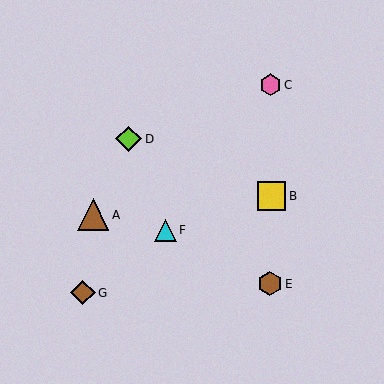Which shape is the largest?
The brown triangle (labeled A) is the largest.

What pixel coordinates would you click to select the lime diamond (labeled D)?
Click at (129, 139) to select the lime diamond D.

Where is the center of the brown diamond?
The center of the brown diamond is at (83, 293).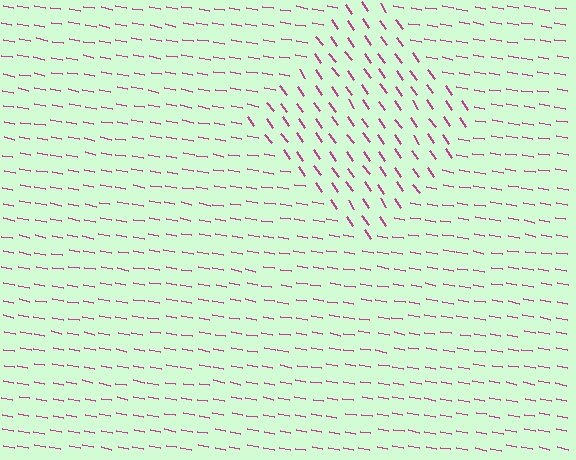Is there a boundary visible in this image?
Yes, there is a texture boundary formed by a change in line orientation.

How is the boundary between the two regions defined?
The boundary is defined purely by a change in line orientation (approximately 45 degrees difference). All lines are the same color and thickness.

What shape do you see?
I see a diamond.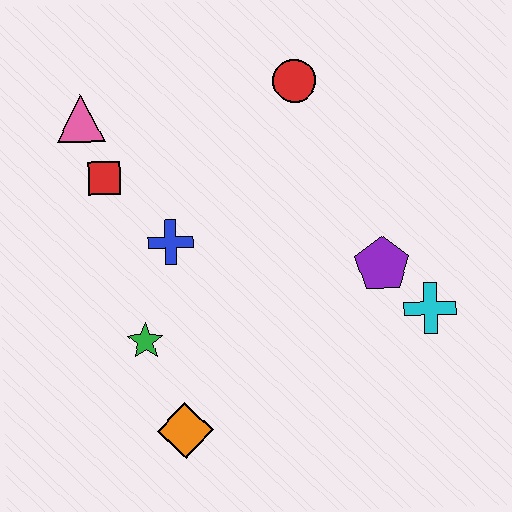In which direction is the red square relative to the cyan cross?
The red square is to the left of the cyan cross.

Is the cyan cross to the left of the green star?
No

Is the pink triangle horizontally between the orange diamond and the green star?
No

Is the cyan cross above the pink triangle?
No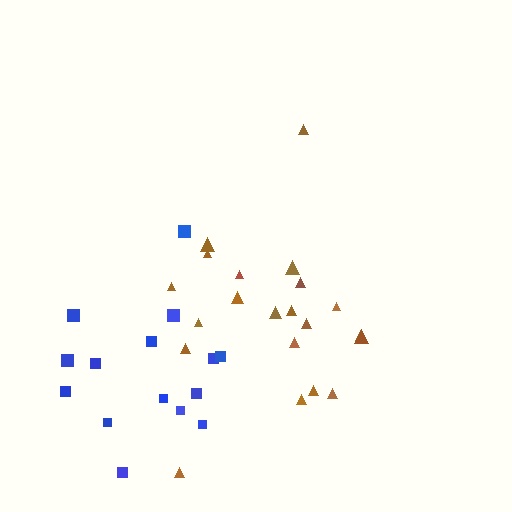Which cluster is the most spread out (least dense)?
Brown.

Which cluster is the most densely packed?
Blue.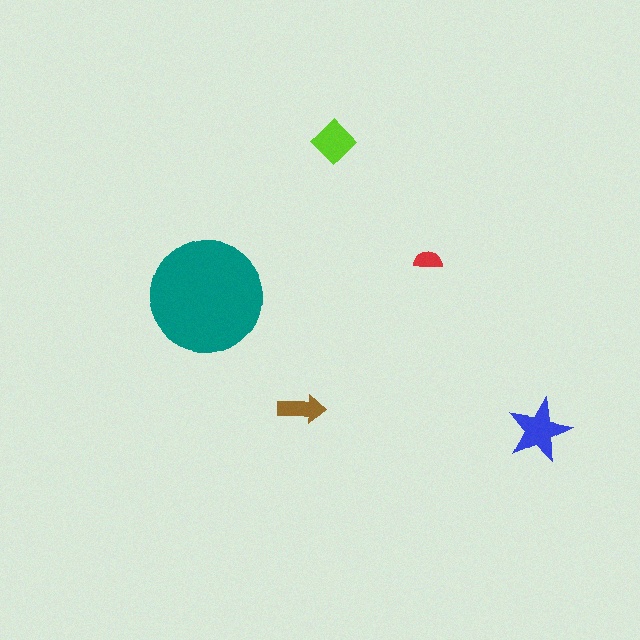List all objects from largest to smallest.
The teal circle, the blue star, the lime diamond, the brown arrow, the red semicircle.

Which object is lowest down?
The blue star is bottommost.